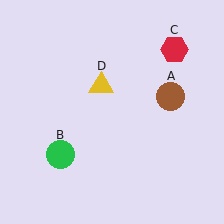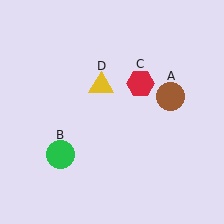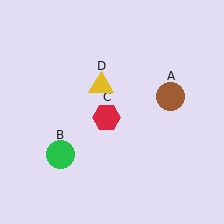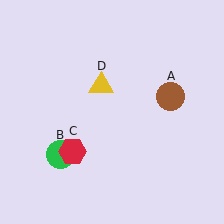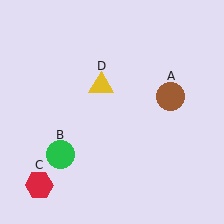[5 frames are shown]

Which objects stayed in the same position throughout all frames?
Brown circle (object A) and green circle (object B) and yellow triangle (object D) remained stationary.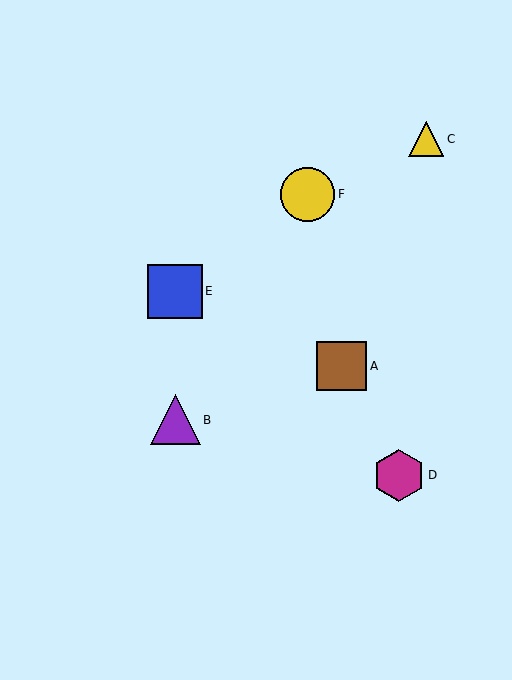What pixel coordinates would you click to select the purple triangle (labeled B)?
Click at (176, 420) to select the purple triangle B.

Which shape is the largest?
The blue square (labeled E) is the largest.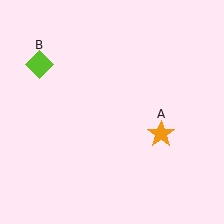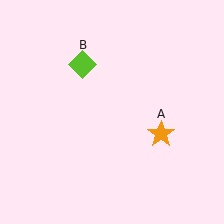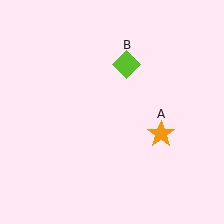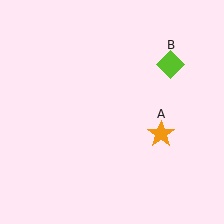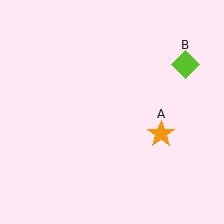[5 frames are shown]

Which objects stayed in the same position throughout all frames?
Orange star (object A) remained stationary.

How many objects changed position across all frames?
1 object changed position: lime diamond (object B).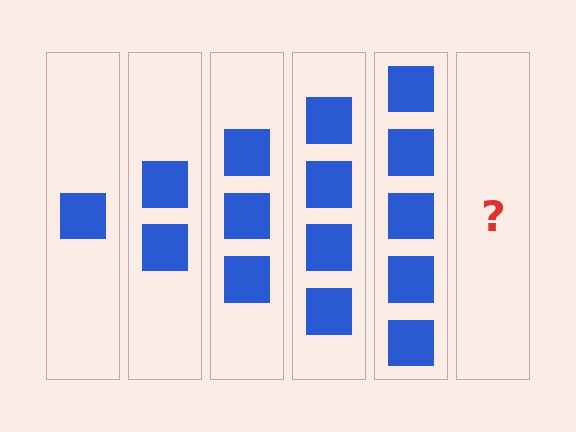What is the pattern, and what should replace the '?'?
The pattern is that each step adds one more square. The '?' should be 6 squares.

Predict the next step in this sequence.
The next step is 6 squares.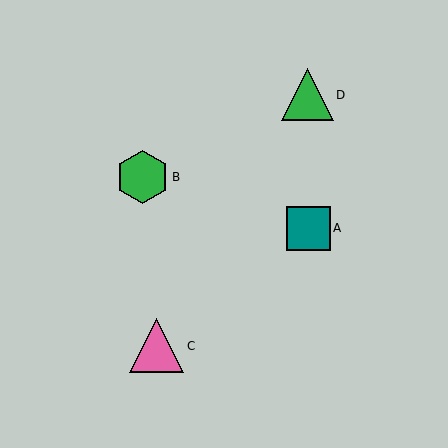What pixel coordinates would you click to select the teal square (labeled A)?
Click at (309, 228) to select the teal square A.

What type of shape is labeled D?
Shape D is a green triangle.